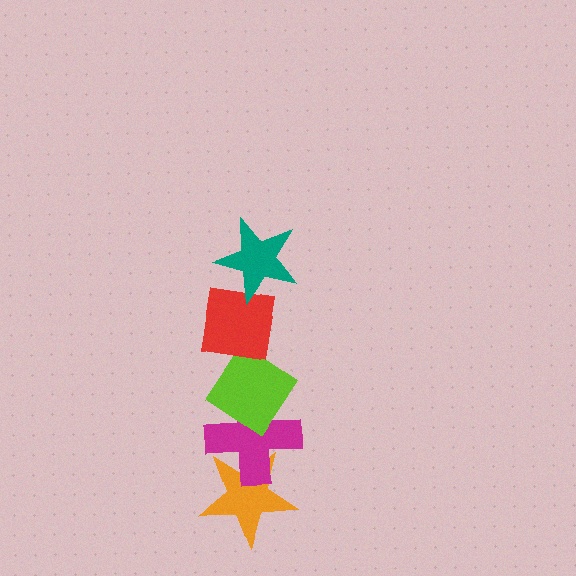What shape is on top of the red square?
The teal star is on top of the red square.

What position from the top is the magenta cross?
The magenta cross is 4th from the top.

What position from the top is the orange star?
The orange star is 5th from the top.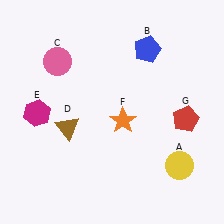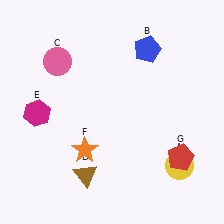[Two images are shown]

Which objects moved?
The objects that moved are: the brown triangle (D), the orange star (F), the red pentagon (G).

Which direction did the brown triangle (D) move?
The brown triangle (D) moved down.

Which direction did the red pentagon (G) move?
The red pentagon (G) moved down.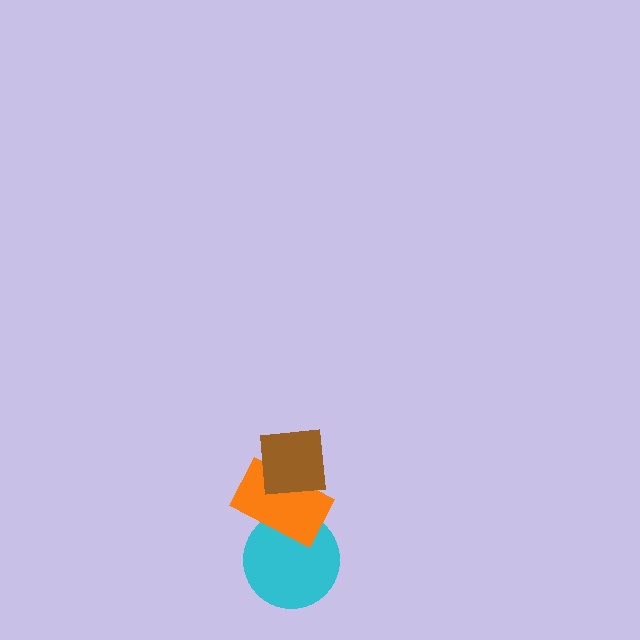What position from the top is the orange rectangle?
The orange rectangle is 2nd from the top.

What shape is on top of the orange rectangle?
The brown square is on top of the orange rectangle.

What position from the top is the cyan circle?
The cyan circle is 3rd from the top.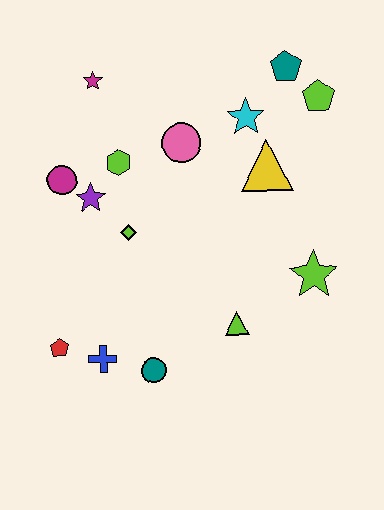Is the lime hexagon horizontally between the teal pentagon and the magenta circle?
Yes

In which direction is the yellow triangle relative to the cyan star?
The yellow triangle is below the cyan star.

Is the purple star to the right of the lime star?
No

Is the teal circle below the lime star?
Yes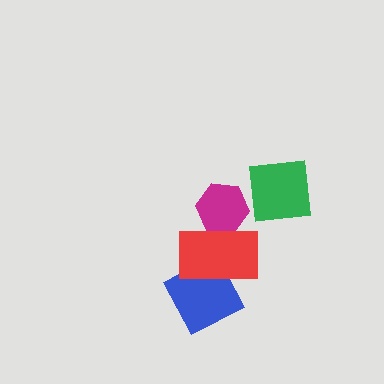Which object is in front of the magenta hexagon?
The red rectangle is in front of the magenta hexagon.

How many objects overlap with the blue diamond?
1 object overlaps with the blue diamond.